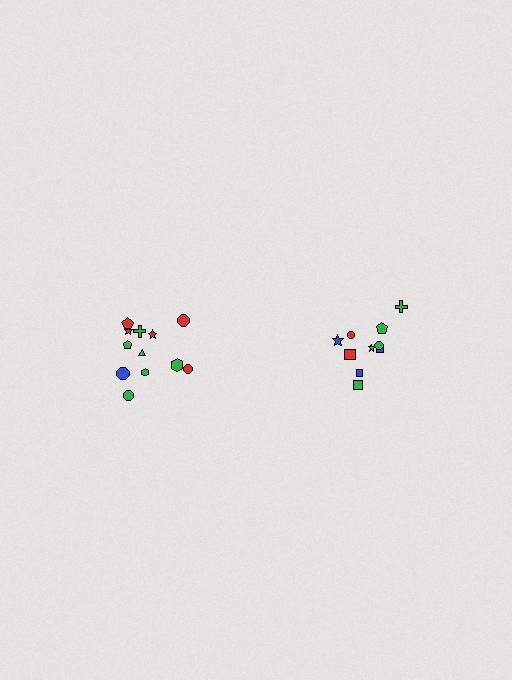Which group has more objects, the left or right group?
The left group.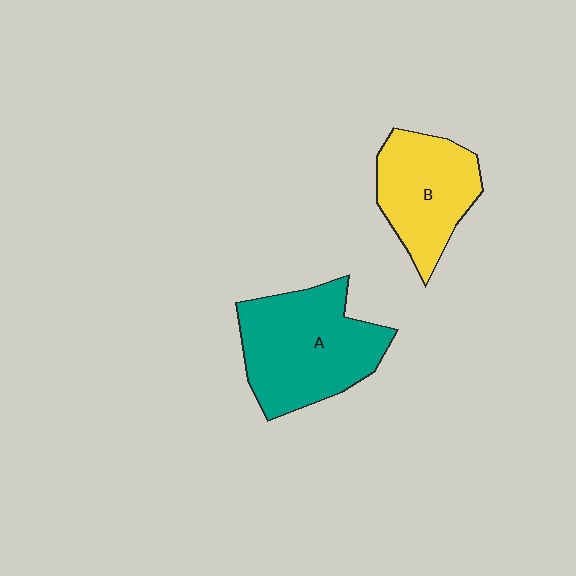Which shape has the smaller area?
Shape B (yellow).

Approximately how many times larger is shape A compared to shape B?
Approximately 1.4 times.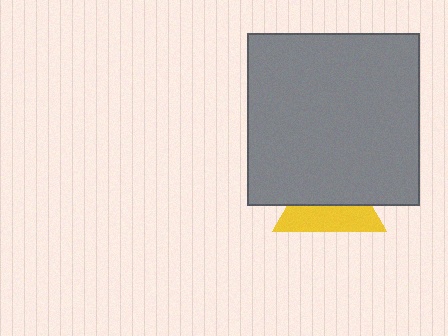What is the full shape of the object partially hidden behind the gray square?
The partially hidden object is a yellow triangle.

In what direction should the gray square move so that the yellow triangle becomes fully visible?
The gray square should move up. That is the shortest direction to clear the overlap and leave the yellow triangle fully visible.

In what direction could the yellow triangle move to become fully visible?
The yellow triangle could move down. That would shift it out from behind the gray square entirely.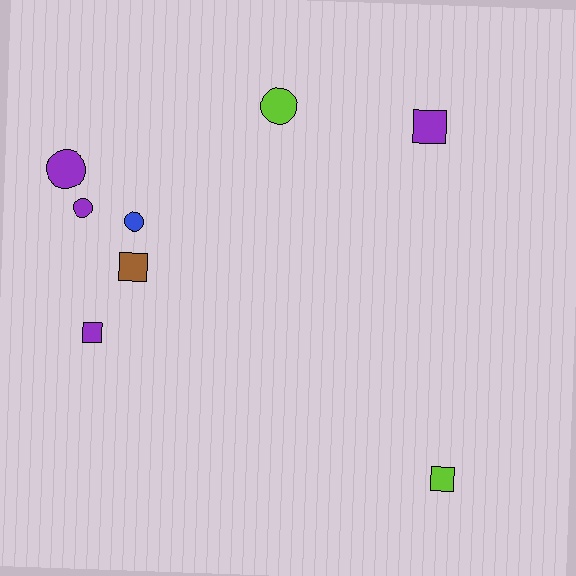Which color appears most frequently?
Purple, with 4 objects.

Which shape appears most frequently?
Circle, with 4 objects.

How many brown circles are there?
There are no brown circles.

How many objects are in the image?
There are 8 objects.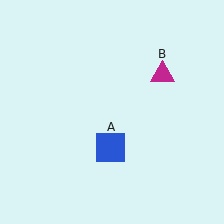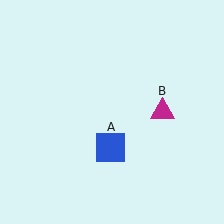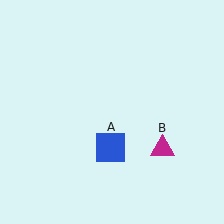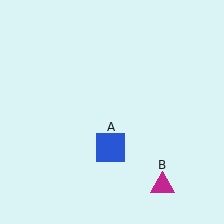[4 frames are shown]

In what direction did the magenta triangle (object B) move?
The magenta triangle (object B) moved down.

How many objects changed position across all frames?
1 object changed position: magenta triangle (object B).